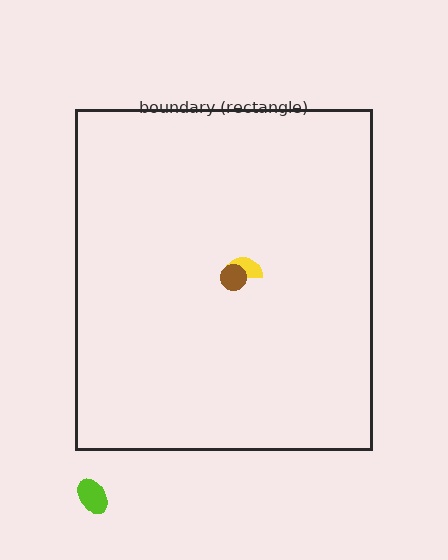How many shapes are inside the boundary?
3 inside, 1 outside.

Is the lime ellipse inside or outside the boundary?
Outside.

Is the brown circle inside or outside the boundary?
Inside.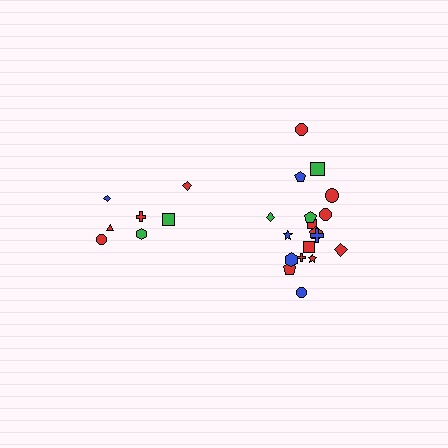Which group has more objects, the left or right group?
The right group.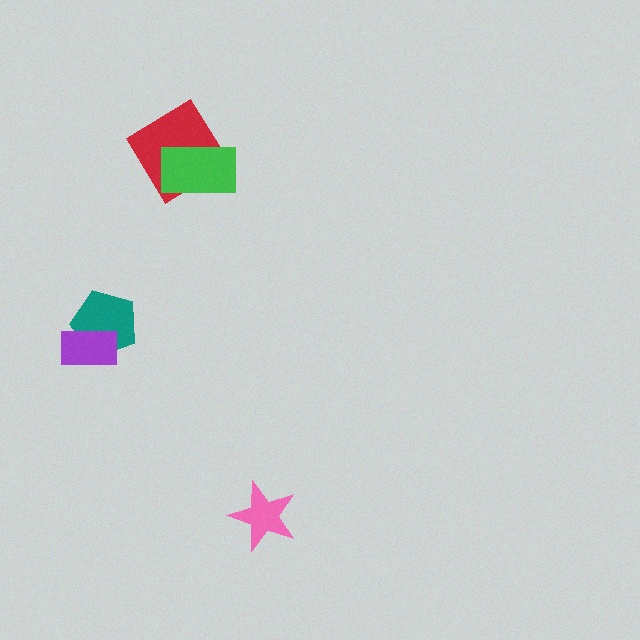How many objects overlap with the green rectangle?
1 object overlaps with the green rectangle.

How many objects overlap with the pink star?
0 objects overlap with the pink star.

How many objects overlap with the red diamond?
1 object overlaps with the red diamond.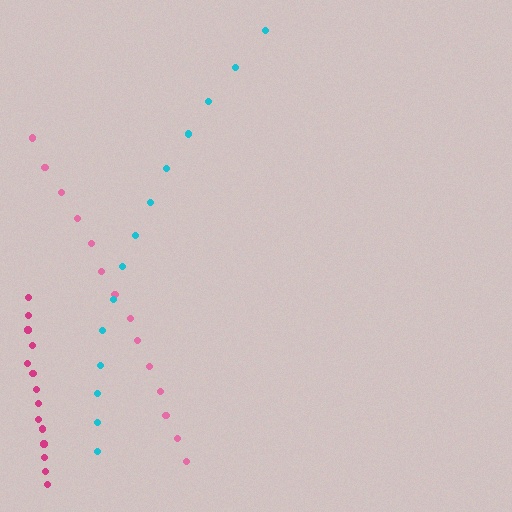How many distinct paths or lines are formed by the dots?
There are 3 distinct paths.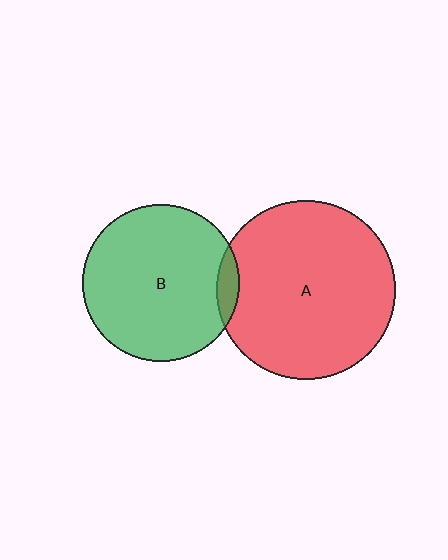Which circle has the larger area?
Circle A (red).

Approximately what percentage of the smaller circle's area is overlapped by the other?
Approximately 5%.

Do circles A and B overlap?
Yes.